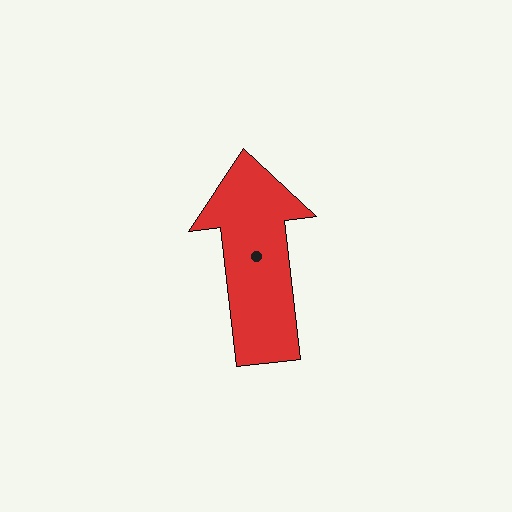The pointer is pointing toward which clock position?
Roughly 12 o'clock.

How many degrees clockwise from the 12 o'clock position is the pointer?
Approximately 353 degrees.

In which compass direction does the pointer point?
North.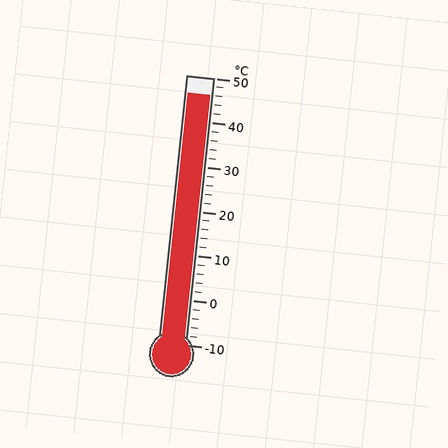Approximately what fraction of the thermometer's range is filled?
The thermometer is filled to approximately 95% of its range.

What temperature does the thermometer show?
The thermometer shows approximately 46°C.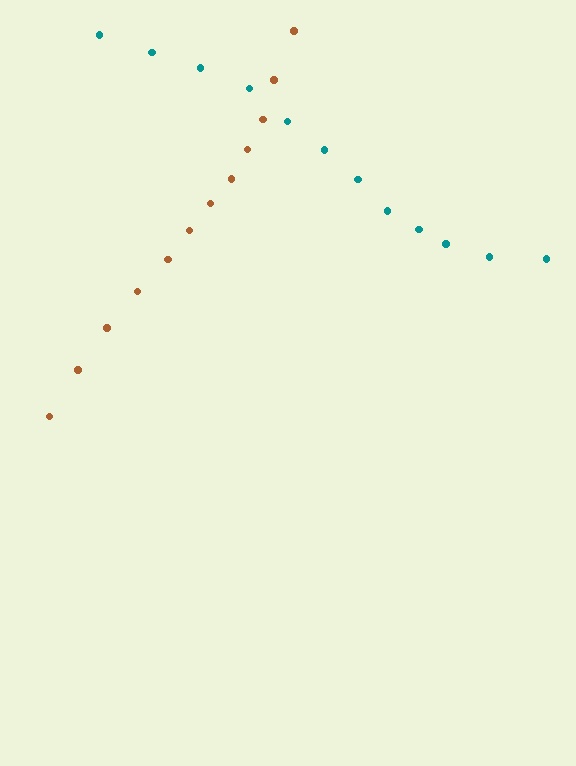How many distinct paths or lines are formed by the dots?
There are 2 distinct paths.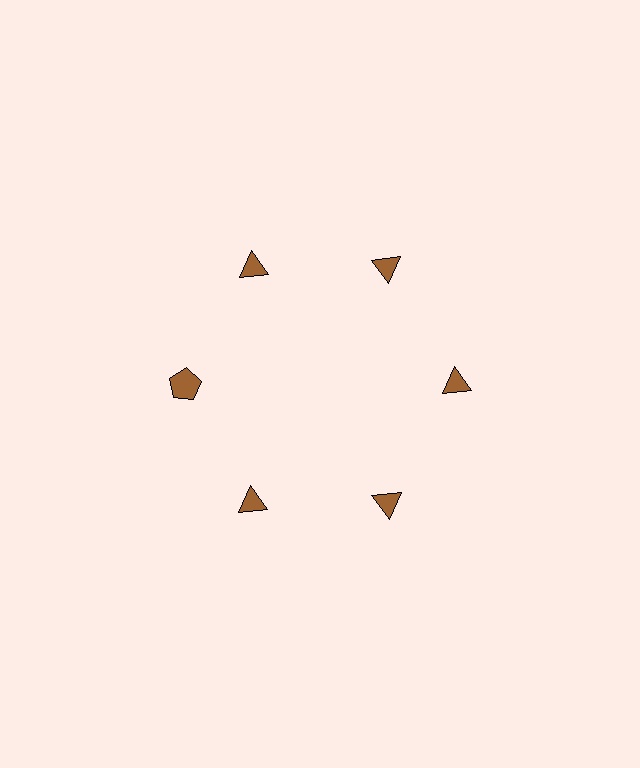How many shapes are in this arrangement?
There are 6 shapes arranged in a ring pattern.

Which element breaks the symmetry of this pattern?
The brown pentagon at roughly the 9 o'clock position breaks the symmetry. All other shapes are brown triangles.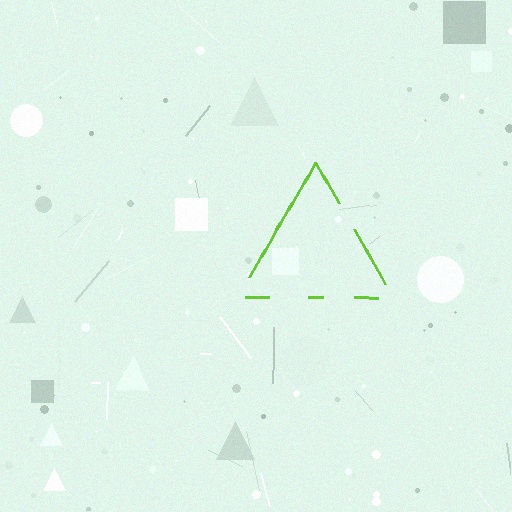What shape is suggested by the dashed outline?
The dashed outline suggests a triangle.